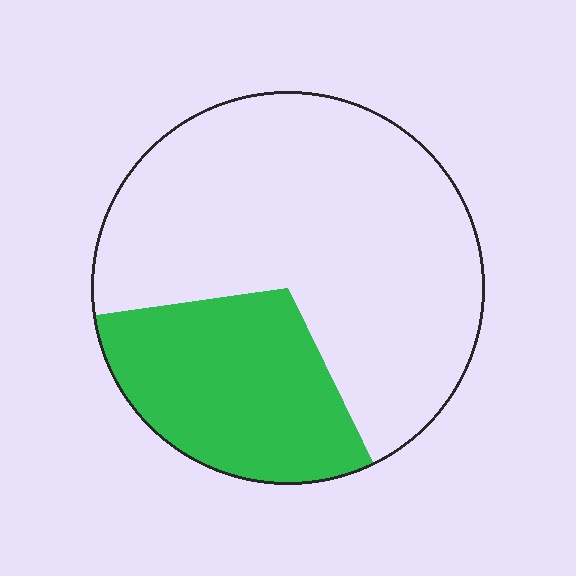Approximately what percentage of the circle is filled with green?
Approximately 30%.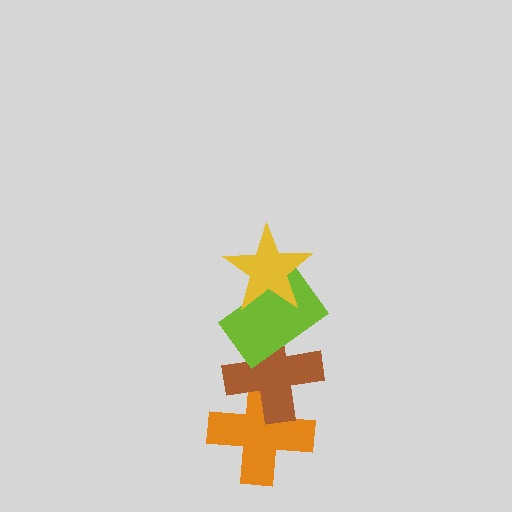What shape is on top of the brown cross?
The lime rectangle is on top of the brown cross.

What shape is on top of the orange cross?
The brown cross is on top of the orange cross.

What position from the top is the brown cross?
The brown cross is 3rd from the top.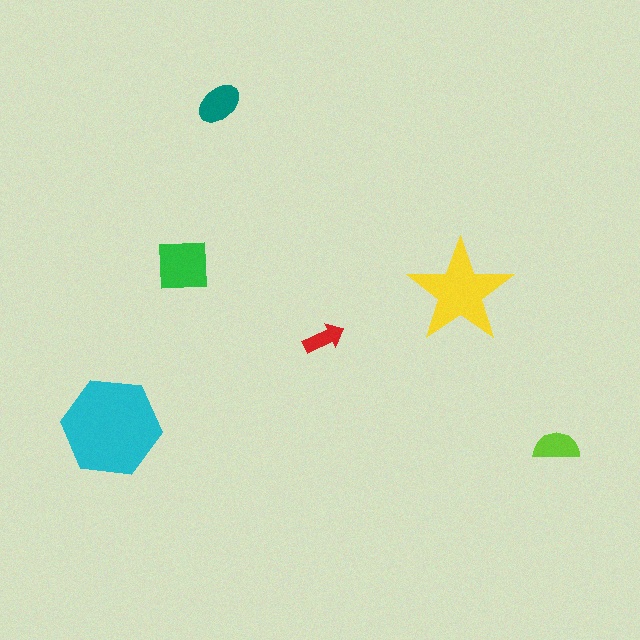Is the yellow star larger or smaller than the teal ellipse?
Larger.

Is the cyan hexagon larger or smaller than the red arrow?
Larger.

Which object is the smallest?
The red arrow.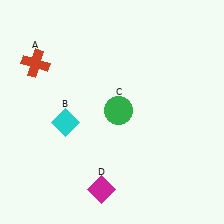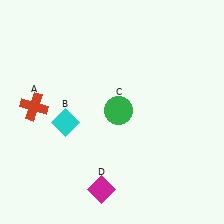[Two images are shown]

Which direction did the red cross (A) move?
The red cross (A) moved down.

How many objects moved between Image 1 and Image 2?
1 object moved between the two images.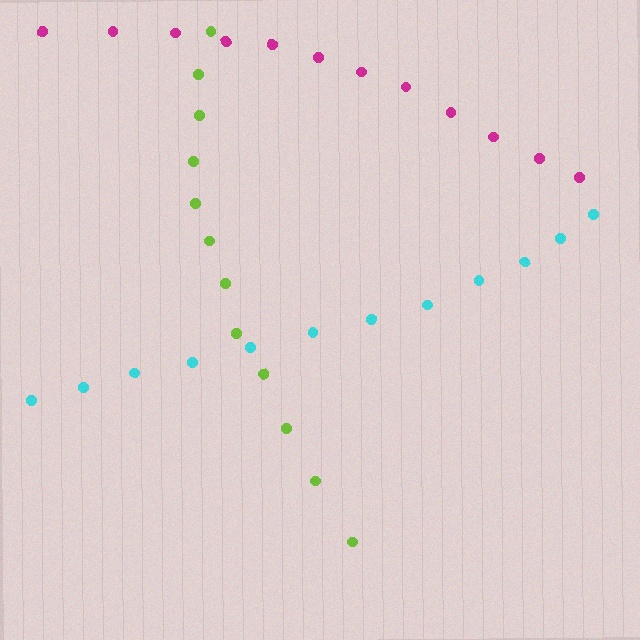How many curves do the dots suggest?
There are 3 distinct paths.